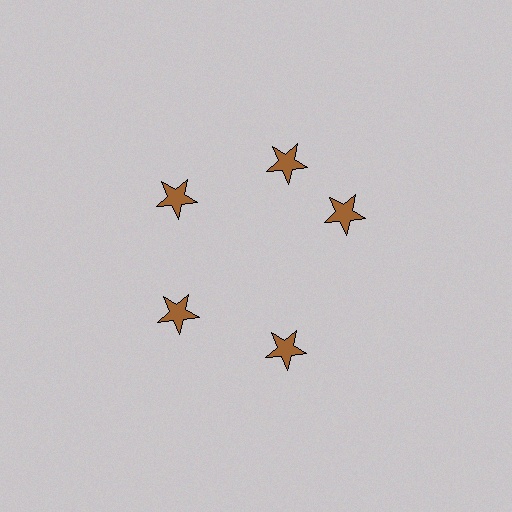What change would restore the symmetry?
The symmetry would be restored by rotating it back into even spacing with its neighbors so that all 5 stars sit at equal angles and equal distance from the center.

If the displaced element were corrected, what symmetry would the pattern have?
It would have 5-fold rotational symmetry — the pattern would map onto itself every 72 degrees.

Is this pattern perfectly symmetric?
No. The 5 brown stars are arranged in a ring, but one element near the 3 o'clock position is rotated out of alignment along the ring, breaking the 5-fold rotational symmetry.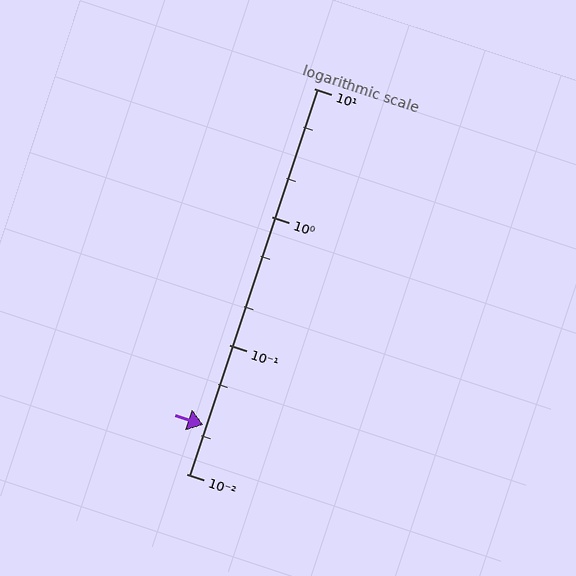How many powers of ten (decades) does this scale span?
The scale spans 3 decades, from 0.01 to 10.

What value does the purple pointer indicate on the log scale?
The pointer indicates approximately 0.024.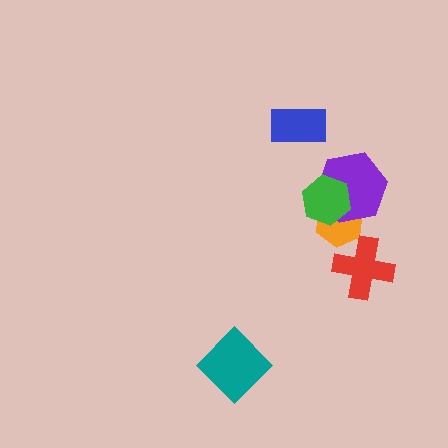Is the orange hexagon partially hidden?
Yes, it is partially covered by another shape.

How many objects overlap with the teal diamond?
0 objects overlap with the teal diamond.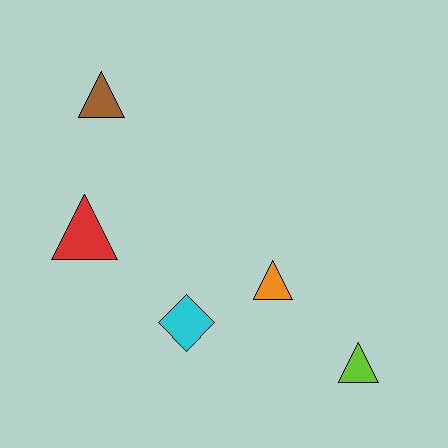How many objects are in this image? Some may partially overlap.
There are 5 objects.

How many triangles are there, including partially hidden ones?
There are 4 triangles.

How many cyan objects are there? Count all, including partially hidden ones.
There is 1 cyan object.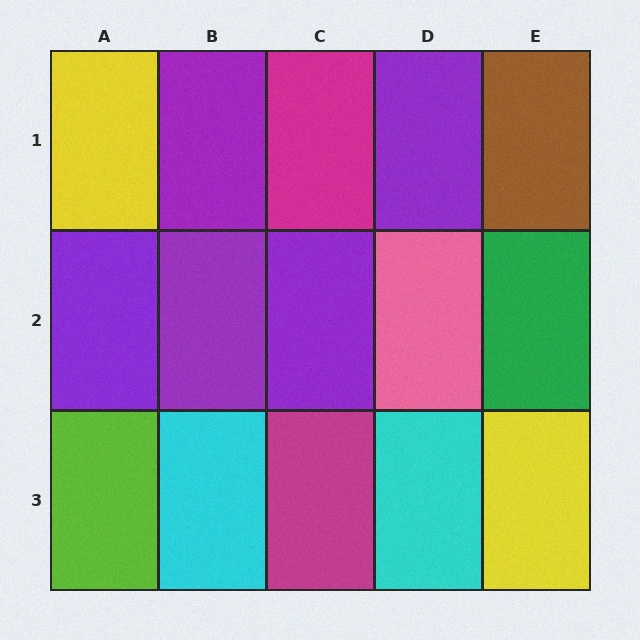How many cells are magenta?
2 cells are magenta.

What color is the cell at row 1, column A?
Yellow.